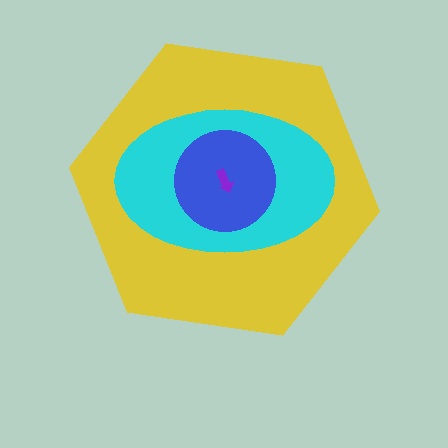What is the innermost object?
The purple arrow.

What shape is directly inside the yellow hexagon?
The cyan ellipse.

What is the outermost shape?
The yellow hexagon.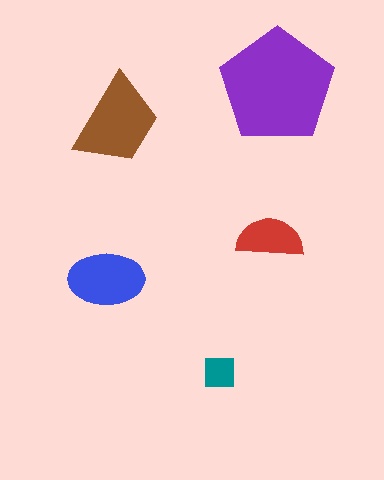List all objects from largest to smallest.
The purple pentagon, the brown trapezoid, the blue ellipse, the red semicircle, the teal square.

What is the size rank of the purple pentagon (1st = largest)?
1st.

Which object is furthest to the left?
The blue ellipse is leftmost.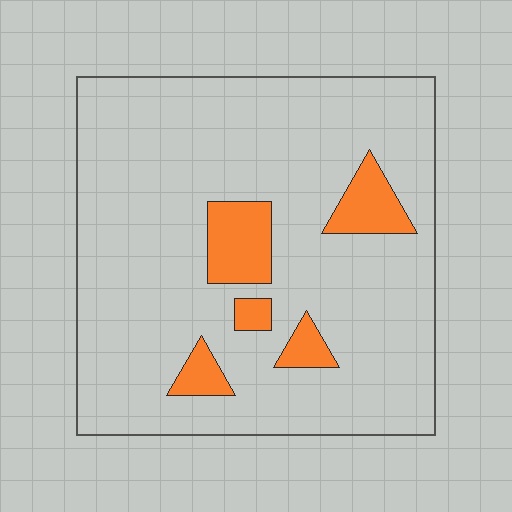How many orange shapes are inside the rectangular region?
5.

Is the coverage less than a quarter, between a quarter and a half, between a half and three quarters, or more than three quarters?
Less than a quarter.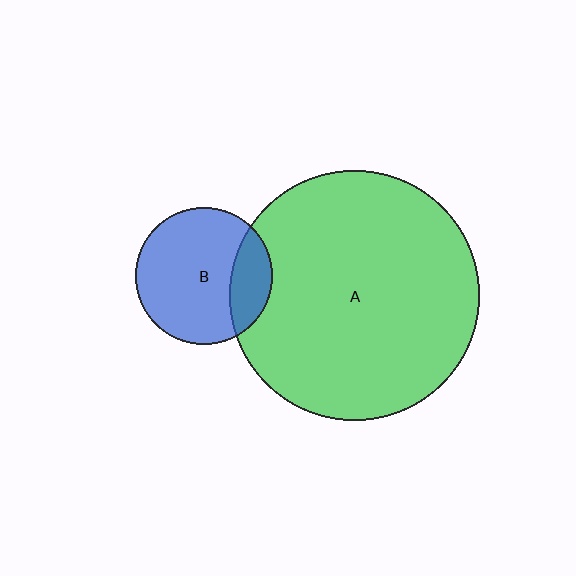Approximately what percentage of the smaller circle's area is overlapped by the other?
Approximately 20%.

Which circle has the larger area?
Circle A (green).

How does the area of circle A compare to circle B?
Approximately 3.3 times.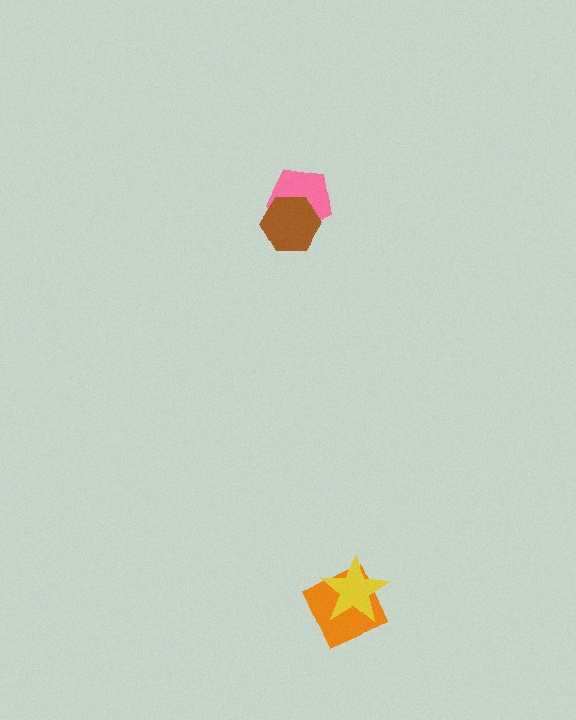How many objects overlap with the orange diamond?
1 object overlaps with the orange diamond.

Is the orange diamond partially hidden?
Yes, it is partially covered by another shape.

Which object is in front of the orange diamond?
The yellow star is in front of the orange diamond.